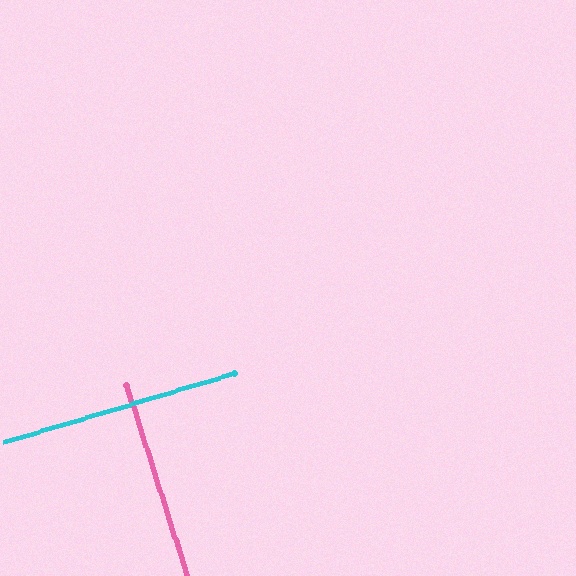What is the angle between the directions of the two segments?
Approximately 89 degrees.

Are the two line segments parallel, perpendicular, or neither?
Perpendicular — they meet at approximately 89°.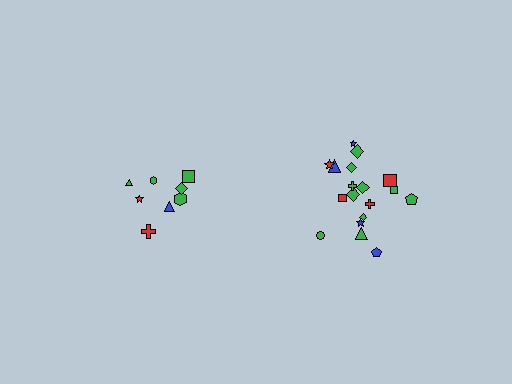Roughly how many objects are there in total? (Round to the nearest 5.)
Roughly 25 objects in total.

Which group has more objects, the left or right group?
The right group.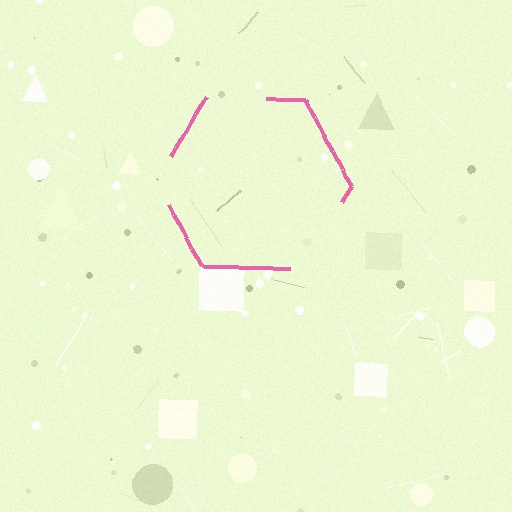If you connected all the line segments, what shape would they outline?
They would outline a hexagon.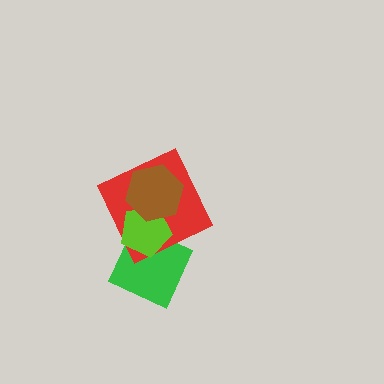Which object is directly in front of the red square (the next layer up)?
The lime pentagon is directly in front of the red square.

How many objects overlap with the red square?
3 objects overlap with the red square.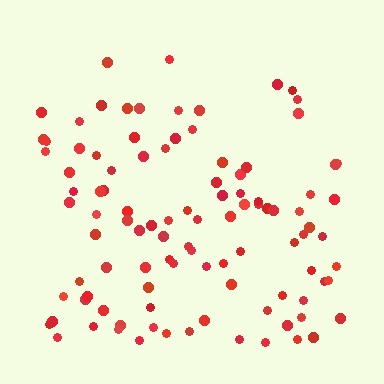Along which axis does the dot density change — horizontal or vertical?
Vertical.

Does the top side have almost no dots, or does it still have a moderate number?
Still a moderate number, just noticeably fewer than the bottom.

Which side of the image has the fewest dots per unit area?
The top.